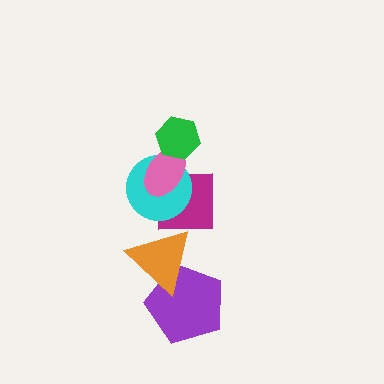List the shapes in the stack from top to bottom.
From top to bottom: the green hexagon, the pink ellipse, the cyan circle, the magenta square, the orange triangle, the purple pentagon.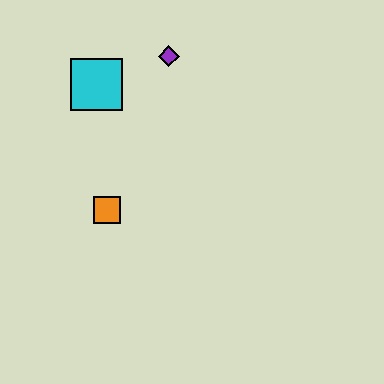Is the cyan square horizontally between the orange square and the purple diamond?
No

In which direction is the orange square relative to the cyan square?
The orange square is below the cyan square.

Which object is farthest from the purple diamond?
The orange square is farthest from the purple diamond.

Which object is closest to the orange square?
The cyan square is closest to the orange square.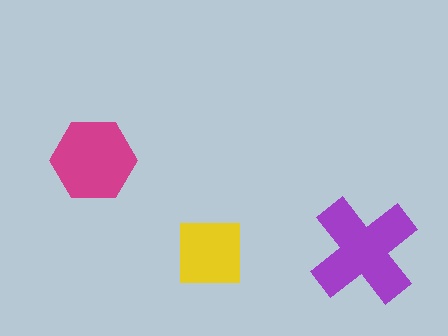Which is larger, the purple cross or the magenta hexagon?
The purple cross.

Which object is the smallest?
The yellow square.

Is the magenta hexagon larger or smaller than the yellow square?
Larger.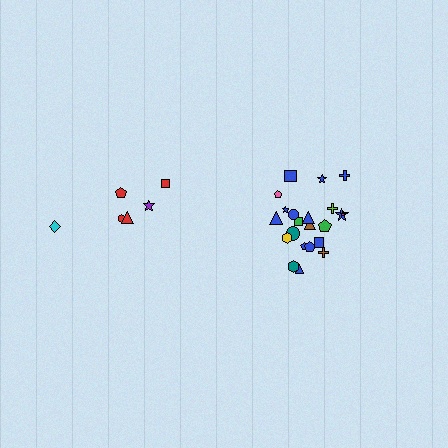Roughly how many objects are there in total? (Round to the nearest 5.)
Roughly 30 objects in total.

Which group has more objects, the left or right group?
The right group.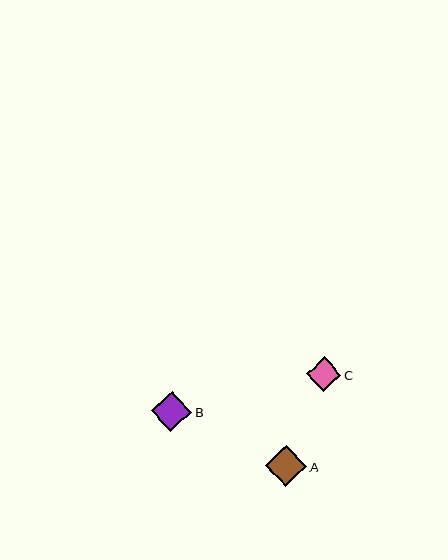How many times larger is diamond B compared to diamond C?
Diamond B is approximately 1.2 times the size of diamond C.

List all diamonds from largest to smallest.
From largest to smallest: A, B, C.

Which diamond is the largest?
Diamond A is the largest with a size of approximately 41 pixels.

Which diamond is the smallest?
Diamond C is the smallest with a size of approximately 35 pixels.